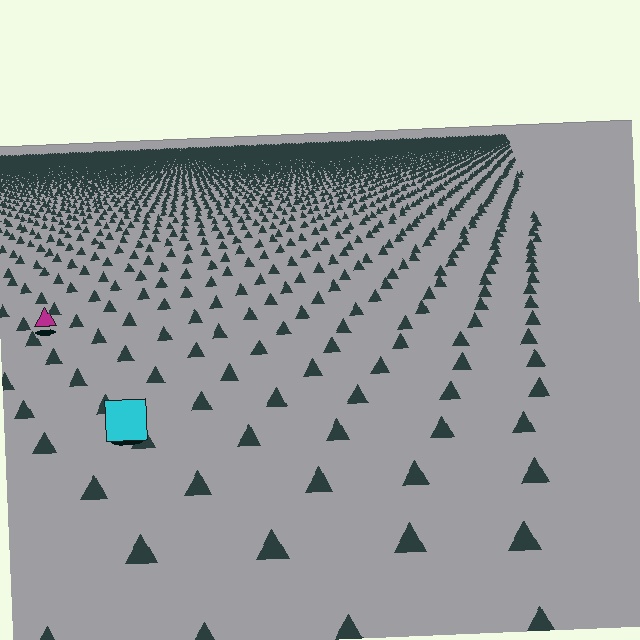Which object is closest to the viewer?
The cyan square is closest. The texture marks near it are larger and more spread out.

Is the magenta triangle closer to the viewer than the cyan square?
No. The cyan square is closer — you can tell from the texture gradient: the ground texture is coarser near it.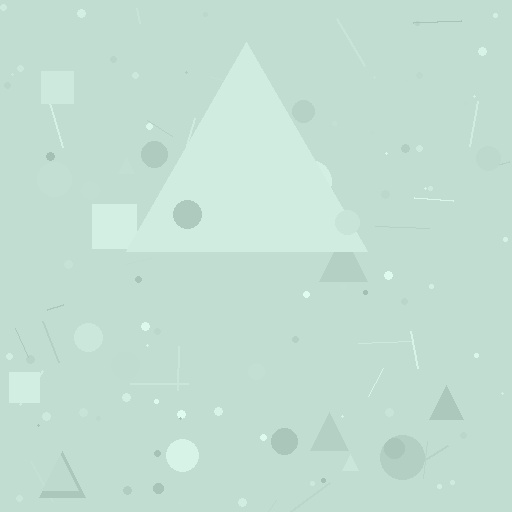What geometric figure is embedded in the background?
A triangle is embedded in the background.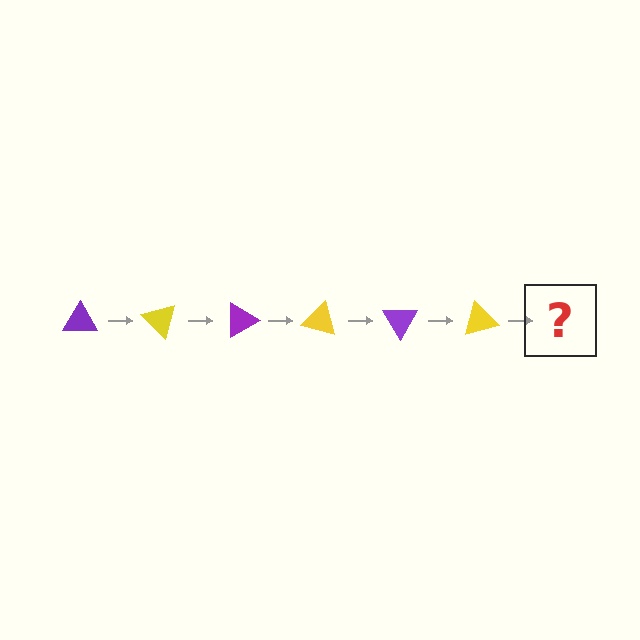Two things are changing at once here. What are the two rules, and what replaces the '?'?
The two rules are that it rotates 45 degrees each step and the color cycles through purple and yellow. The '?' should be a purple triangle, rotated 270 degrees from the start.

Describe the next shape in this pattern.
It should be a purple triangle, rotated 270 degrees from the start.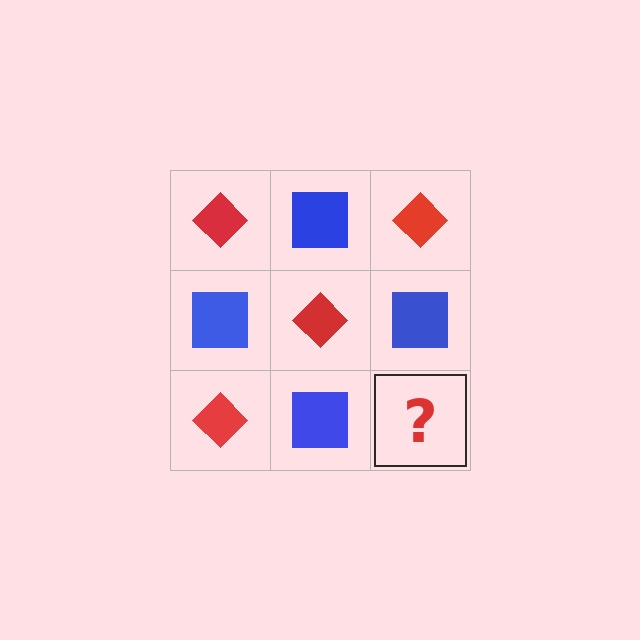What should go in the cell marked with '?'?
The missing cell should contain a red diamond.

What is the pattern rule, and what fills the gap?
The rule is that it alternates red diamond and blue square in a checkerboard pattern. The gap should be filled with a red diamond.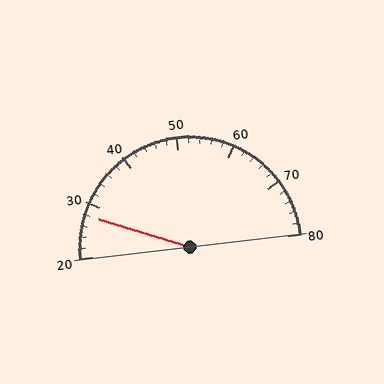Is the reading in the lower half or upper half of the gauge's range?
The reading is in the lower half of the range (20 to 80).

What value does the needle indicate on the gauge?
The needle indicates approximately 28.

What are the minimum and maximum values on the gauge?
The gauge ranges from 20 to 80.